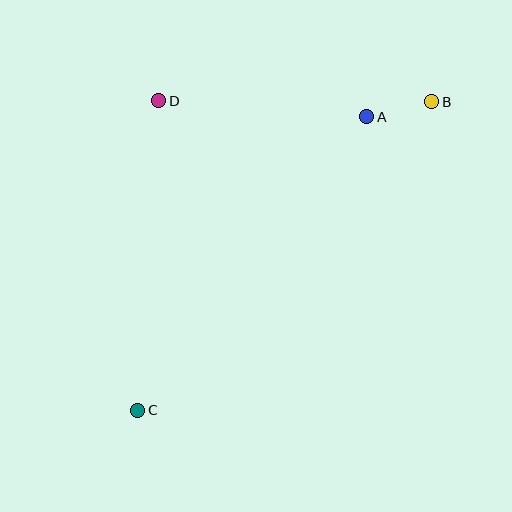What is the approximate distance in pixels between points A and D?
The distance between A and D is approximately 209 pixels.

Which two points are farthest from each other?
Points B and C are farthest from each other.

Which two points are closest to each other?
Points A and B are closest to each other.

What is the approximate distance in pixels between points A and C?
The distance between A and C is approximately 372 pixels.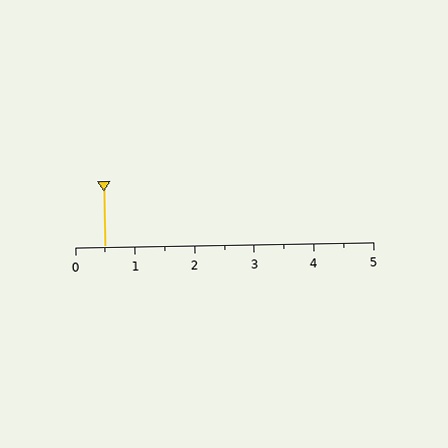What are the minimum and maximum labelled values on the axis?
The axis runs from 0 to 5.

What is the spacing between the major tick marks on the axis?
The major ticks are spaced 1 apart.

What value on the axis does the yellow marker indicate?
The marker indicates approximately 0.5.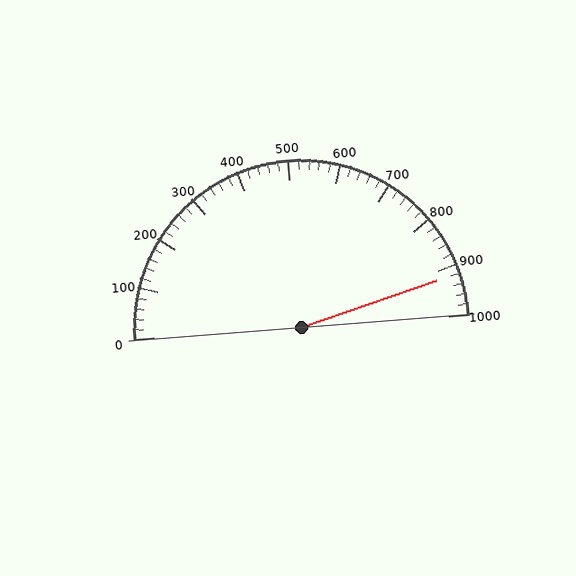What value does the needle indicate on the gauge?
The needle indicates approximately 920.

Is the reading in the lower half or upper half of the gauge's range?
The reading is in the upper half of the range (0 to 1000).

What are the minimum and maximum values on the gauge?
The gauge ranges from 0 to 1000.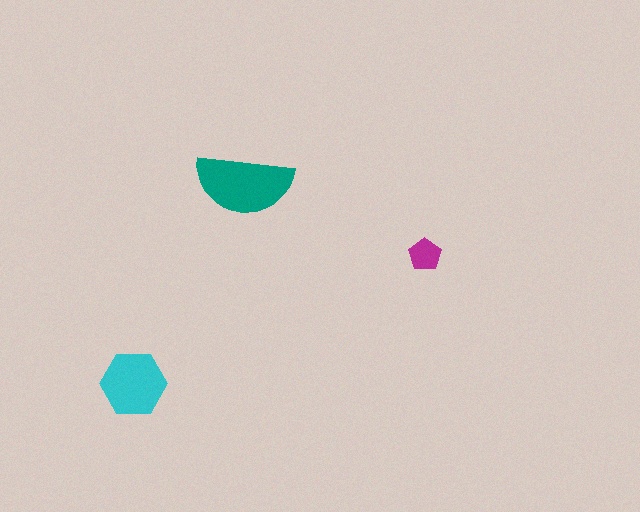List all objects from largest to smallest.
The teal semicircle, the cyan hexagon, the magenta pentagon.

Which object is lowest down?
The cyan hexagon is bottommost.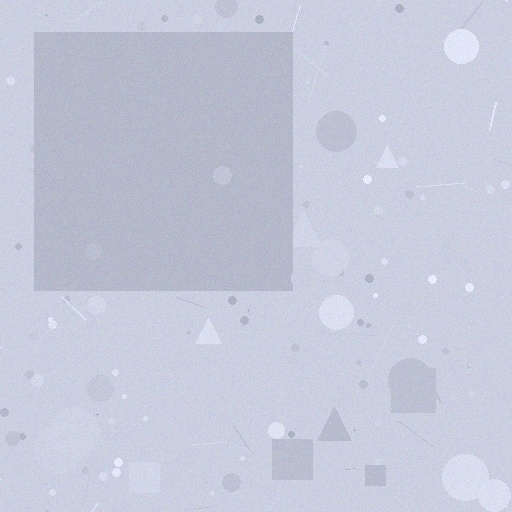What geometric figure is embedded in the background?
A square is embedded in the background.